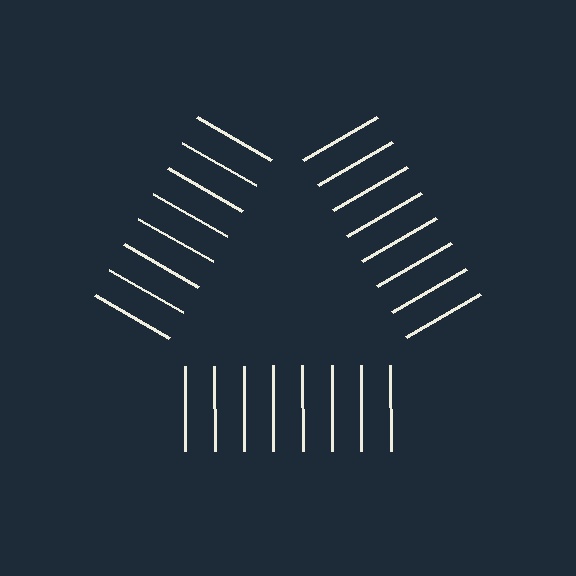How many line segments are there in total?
24 — 8 along each of the 3 edges.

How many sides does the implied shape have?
3 sides — the line-ends trace a triangle.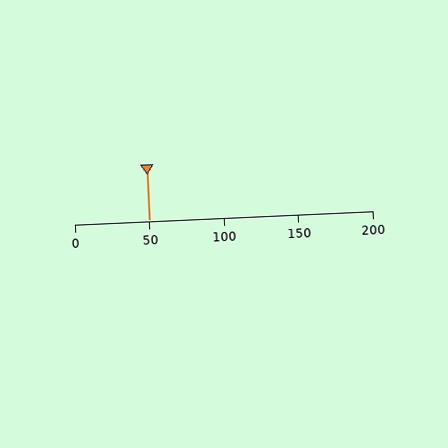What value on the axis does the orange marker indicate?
The marker indicates approximately 50.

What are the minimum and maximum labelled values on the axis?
The axis runs from 0 to 200.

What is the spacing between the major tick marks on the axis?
The major ticks are spaced 50 apart.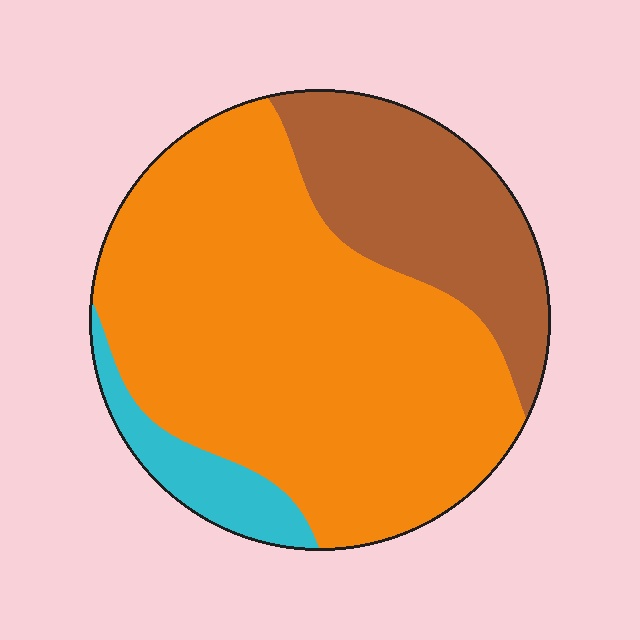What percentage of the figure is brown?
Brown takes up about one quarter (1/4) of the figure.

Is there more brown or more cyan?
Brown.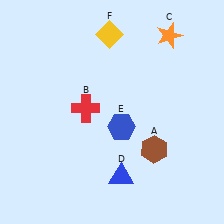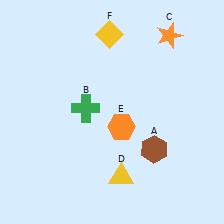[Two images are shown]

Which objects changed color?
B changed from red to green. D changed from blue to yellow. E changed from blue to orange.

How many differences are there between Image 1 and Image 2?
There are 3 differences between the two images.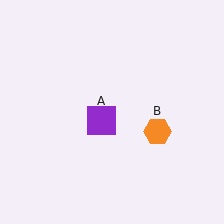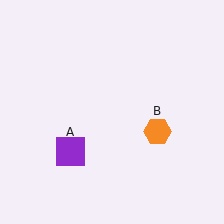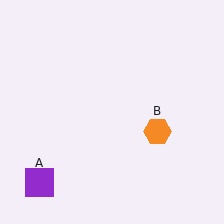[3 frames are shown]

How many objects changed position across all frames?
1 object changed position: purple square (object A).